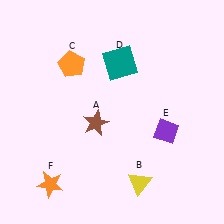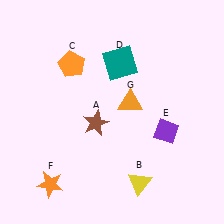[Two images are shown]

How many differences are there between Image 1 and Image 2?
There is 1 difference between the two images.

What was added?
An orange triangle (G) was added in Image 2.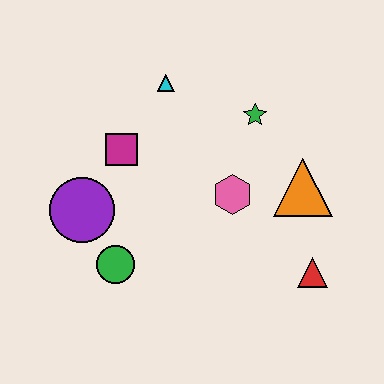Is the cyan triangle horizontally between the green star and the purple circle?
Yes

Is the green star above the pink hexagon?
Yes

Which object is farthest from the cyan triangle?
The red triangle is farthest from the cyan triangle.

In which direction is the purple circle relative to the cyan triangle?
The purple circle is below the cyan triangle.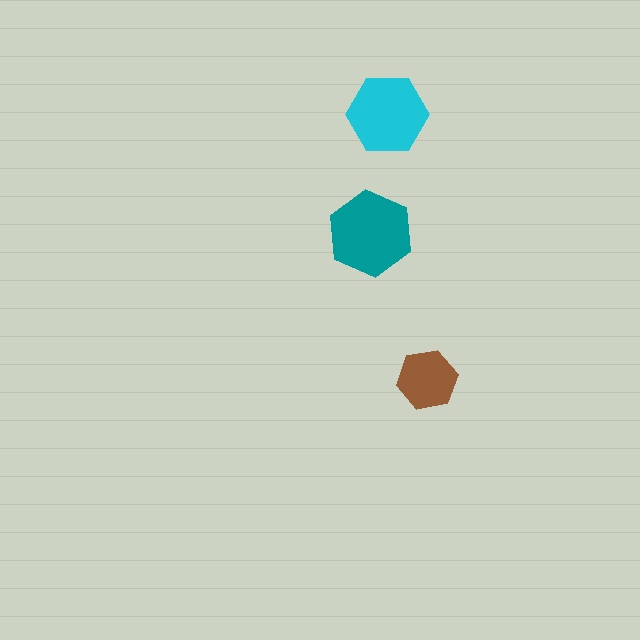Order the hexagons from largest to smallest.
the teal one, the cyan one, the brown one.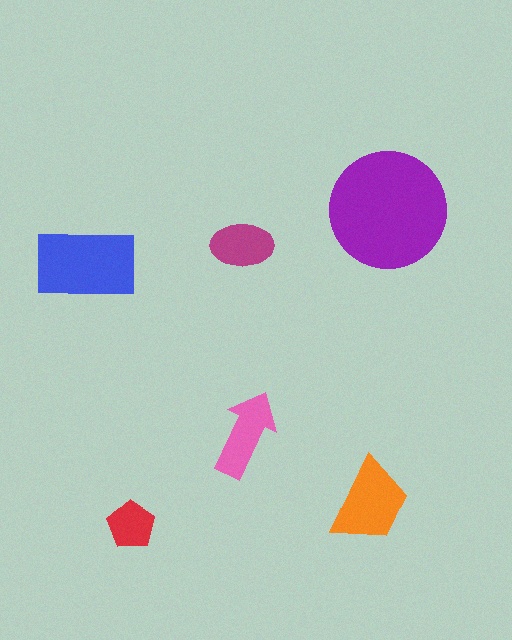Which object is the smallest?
The red pentagon.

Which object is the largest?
The purple circle.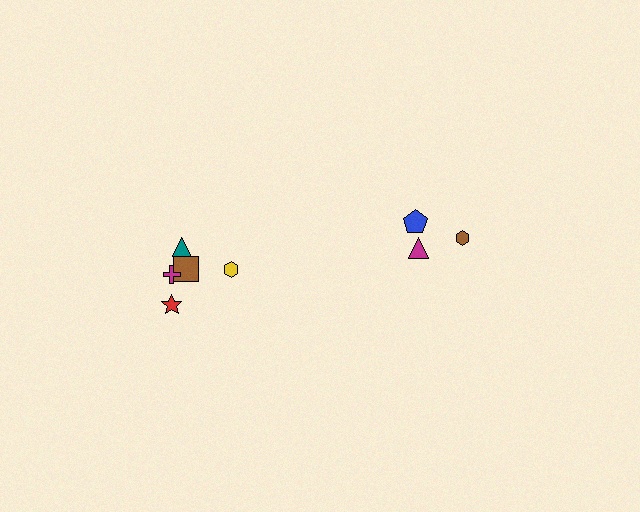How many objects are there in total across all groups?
There are 8 objects.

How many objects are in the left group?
There are 5 objects.